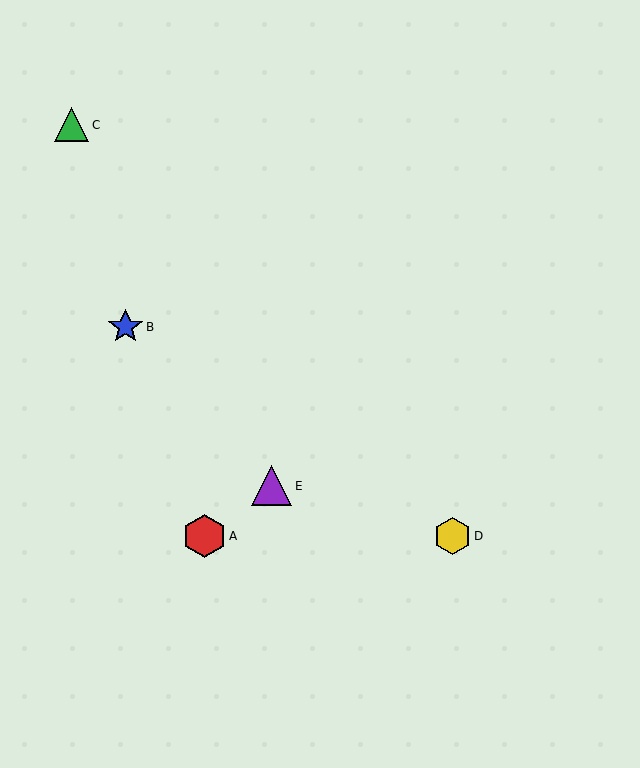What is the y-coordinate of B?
Object B is at y≈327.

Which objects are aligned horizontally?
Objects A, D are aligned horizontally.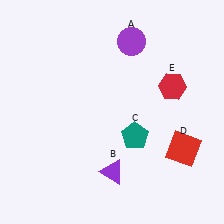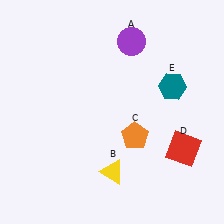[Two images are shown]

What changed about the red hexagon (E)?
In Image 1, E is red. In Image 2, it changed to teal.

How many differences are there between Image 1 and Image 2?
There are 3 differences between the two images.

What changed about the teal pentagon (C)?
In Image 1, C is teal. In Image 2, it changed to orange.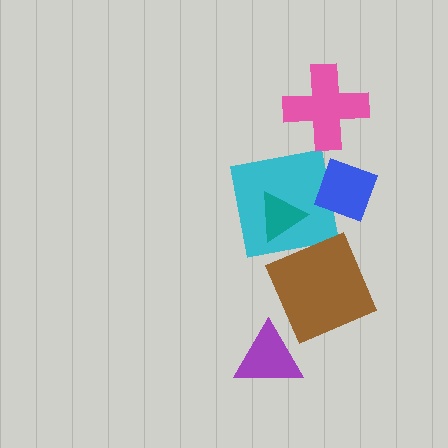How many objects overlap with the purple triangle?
0 objects overlap with the purple triangle.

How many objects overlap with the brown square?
0 objects overlap with the brown square.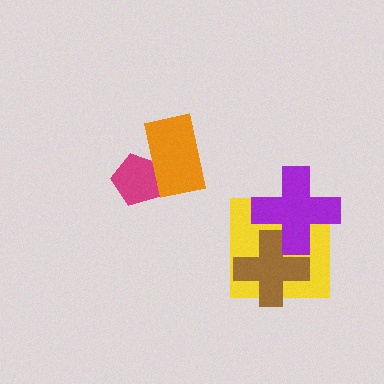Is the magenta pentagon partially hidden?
Yes, it is partially covered by another shape.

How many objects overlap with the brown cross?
2 objects overlap with the brown cross.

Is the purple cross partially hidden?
No, no other shape covers it.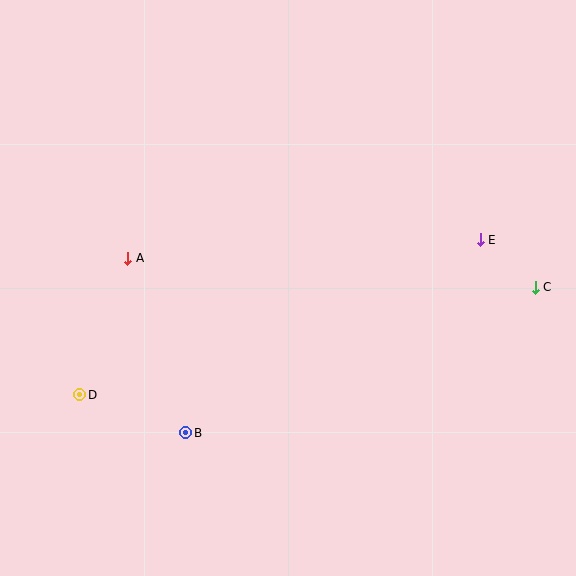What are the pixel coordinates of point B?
Point B is at (186, 433).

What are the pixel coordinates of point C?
Point C is at (535, 287).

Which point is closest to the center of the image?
Point A at (128, 258) is closest to the center.